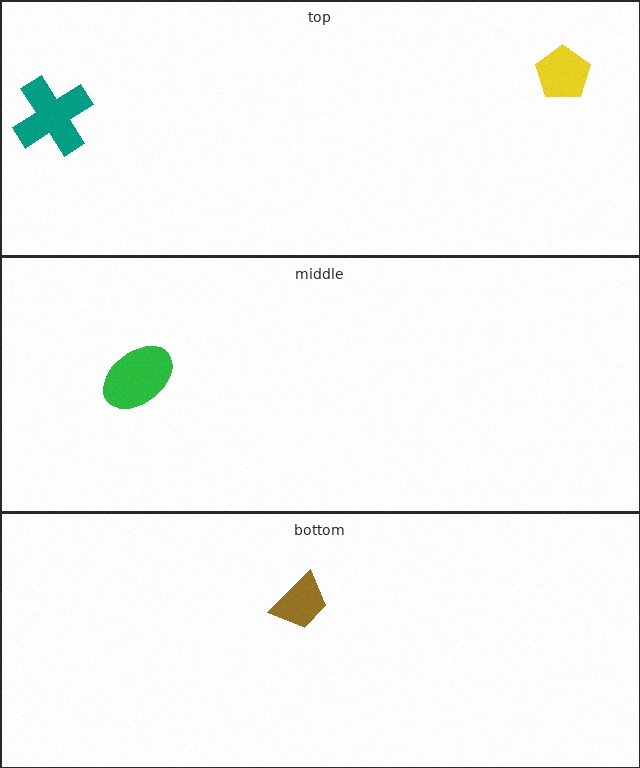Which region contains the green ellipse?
The middle region.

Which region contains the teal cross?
The top region.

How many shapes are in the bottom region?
1.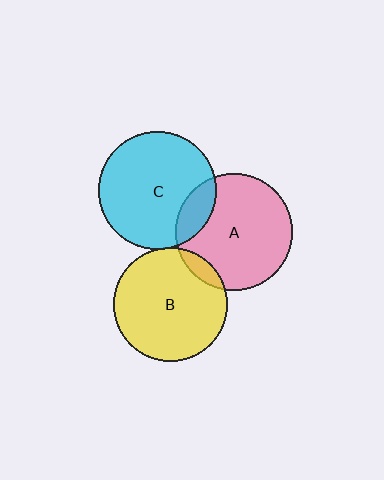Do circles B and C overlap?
Yes.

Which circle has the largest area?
Circle C (cyan).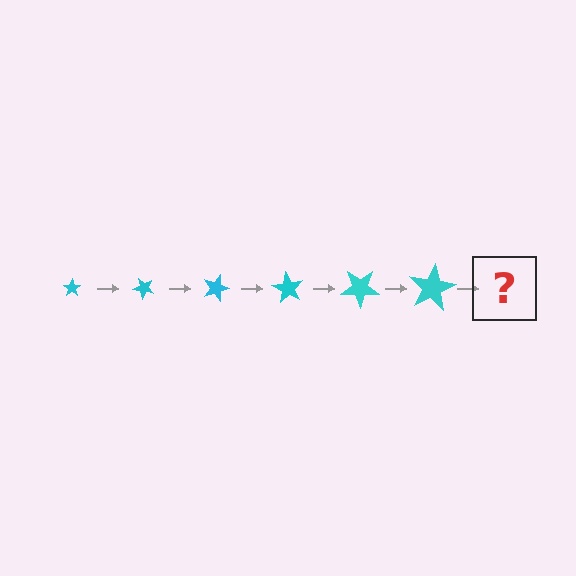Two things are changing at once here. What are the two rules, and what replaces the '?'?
The two rules are that the star grows larger each step and it rotates 45 degrees each step. The '?' should be a star, larger than the previous one and rotated 270 degrees from the start.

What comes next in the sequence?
The next element should be a star, larger than the previous one and rotated 270 degrees from the start.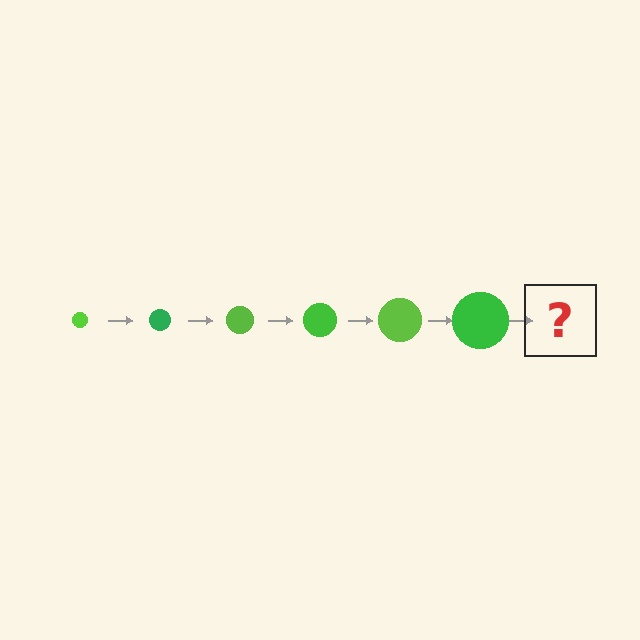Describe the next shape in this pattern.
It should be a lime circle, larger than the previous one.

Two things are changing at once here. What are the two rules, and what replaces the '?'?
The two rules are that the circle grows larger each step and the color cycles through lime and green. The '?' should be a lime circle, larger than the previous one.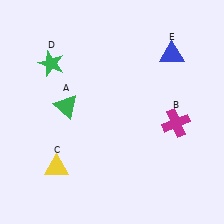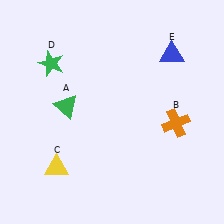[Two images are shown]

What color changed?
The cross (B) changed from magenta in Image 1 to orange in Image 2.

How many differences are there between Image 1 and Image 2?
There is 1 difference between the two images.